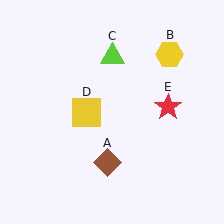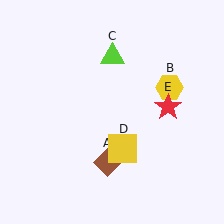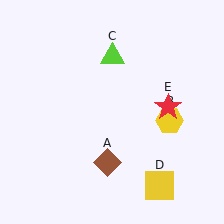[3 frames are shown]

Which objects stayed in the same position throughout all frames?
Brown diamond (object A) and lime triangle (object C) and red star (object E) remained stationary.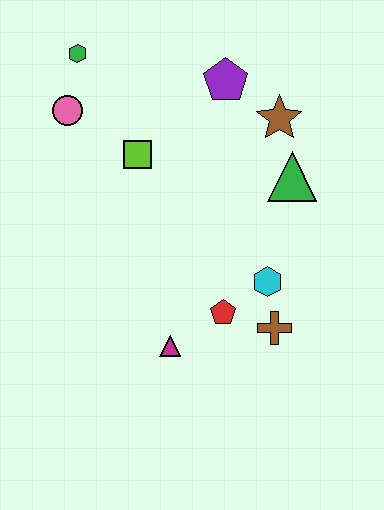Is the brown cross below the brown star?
Yes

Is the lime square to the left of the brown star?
Yes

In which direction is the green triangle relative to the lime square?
The green triangle is to the right of the lime square.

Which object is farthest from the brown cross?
The green hexagon is farthest from the brown cross.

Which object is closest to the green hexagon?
The pink circle is closest to the green hexagon.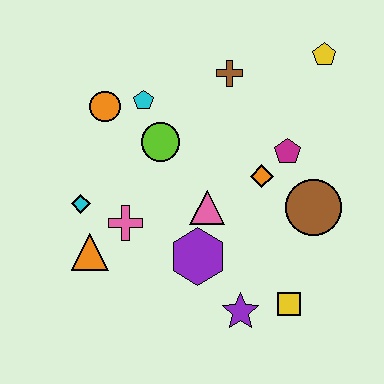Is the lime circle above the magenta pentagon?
Yes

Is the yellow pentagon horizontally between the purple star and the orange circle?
No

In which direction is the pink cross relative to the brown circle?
The pink cross is to the left of the brown circle.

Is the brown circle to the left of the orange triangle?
No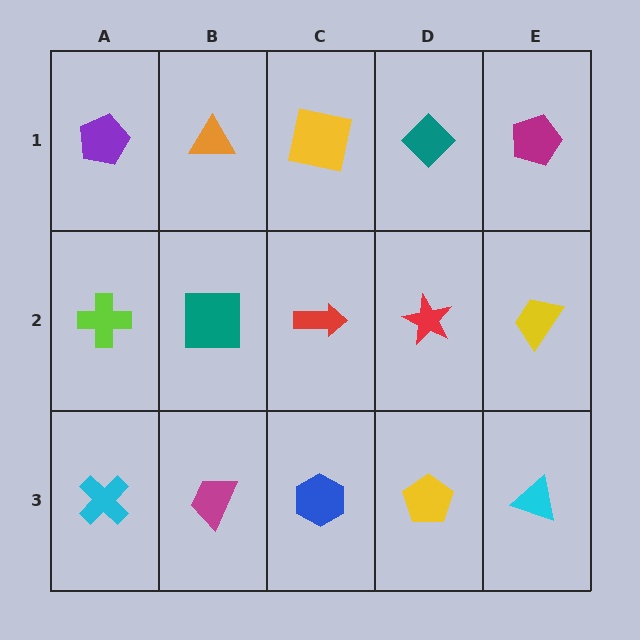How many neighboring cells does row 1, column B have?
3.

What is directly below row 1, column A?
A lime cross.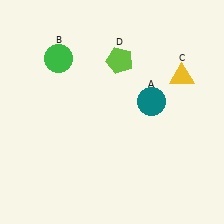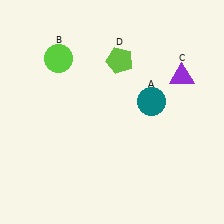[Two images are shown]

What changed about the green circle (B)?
In Image 1, B is green. In Image 2, it changed to lime.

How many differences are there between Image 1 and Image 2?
There are 2 differences between the two images.